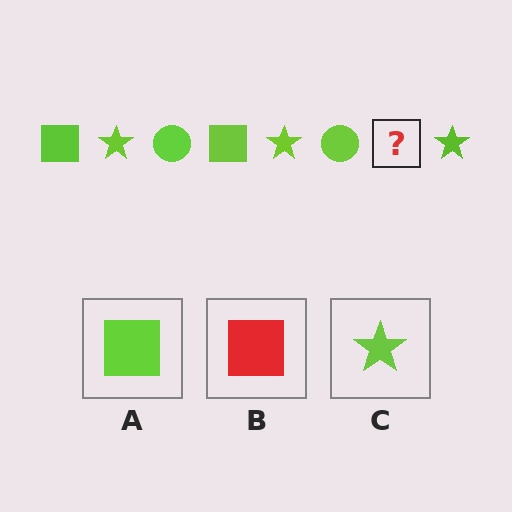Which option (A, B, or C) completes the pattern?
A.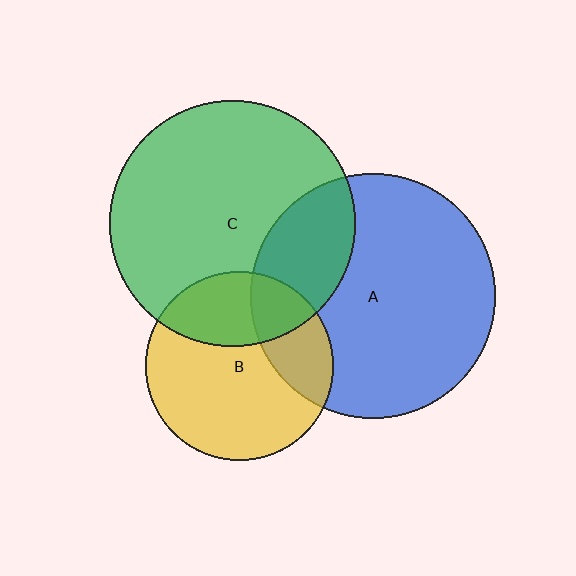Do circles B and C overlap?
Yes.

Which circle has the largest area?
Circle C (green).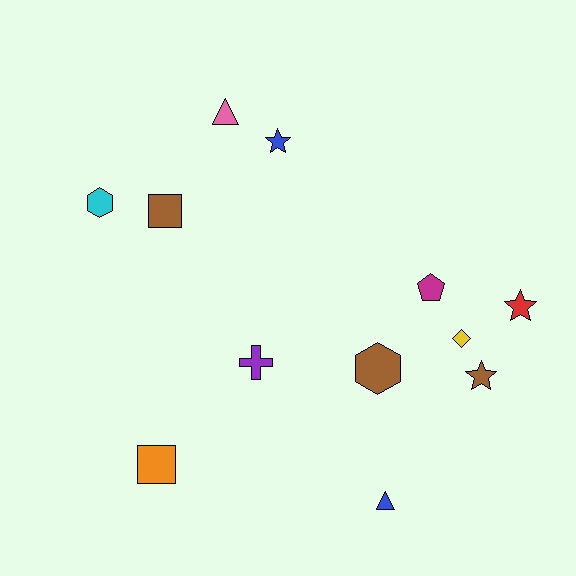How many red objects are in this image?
There is 1 red object.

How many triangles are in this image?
There are 2 triangles.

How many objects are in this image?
There are 12 objects.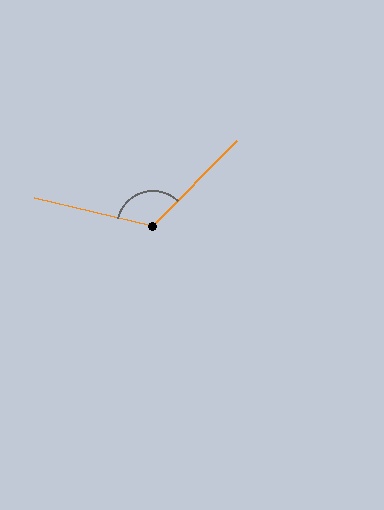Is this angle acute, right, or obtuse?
It is obtuse.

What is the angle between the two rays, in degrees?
Approximately 121 degrees.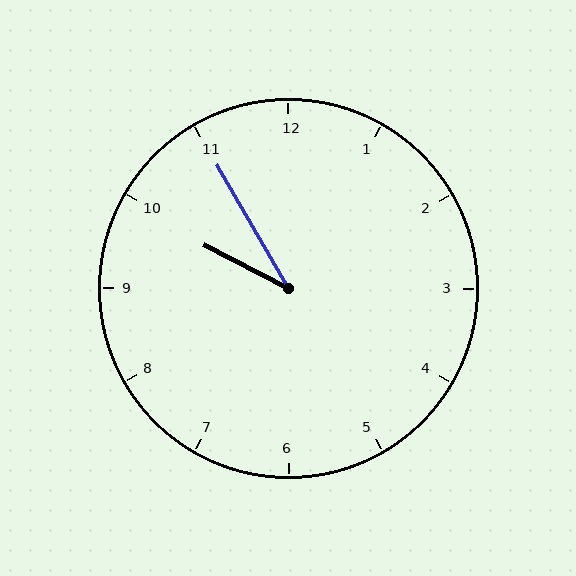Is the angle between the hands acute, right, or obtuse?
It is acute.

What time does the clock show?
9:55.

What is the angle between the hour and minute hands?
Approximately 32 degrees.